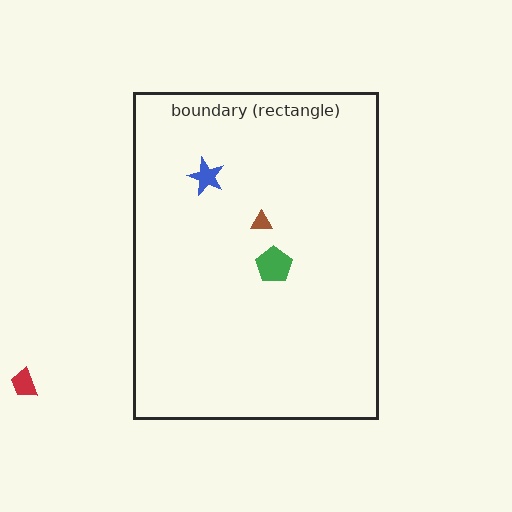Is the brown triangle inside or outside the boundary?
Inside.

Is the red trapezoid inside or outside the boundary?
Outside.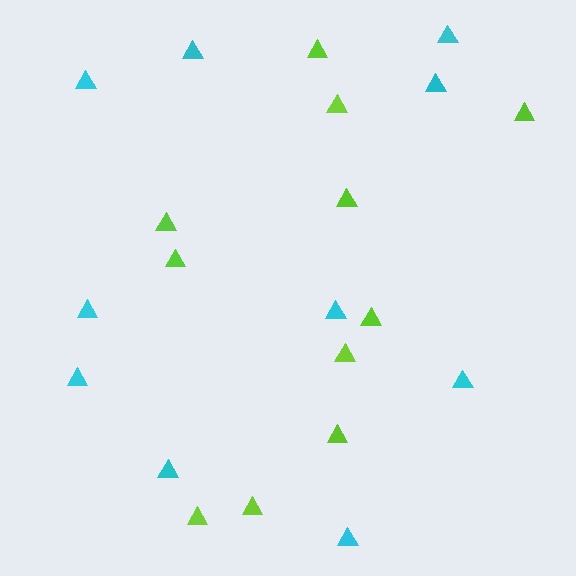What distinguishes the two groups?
There are 2 groups: one group of lime triangles (11) and one group of cyan triangles (10).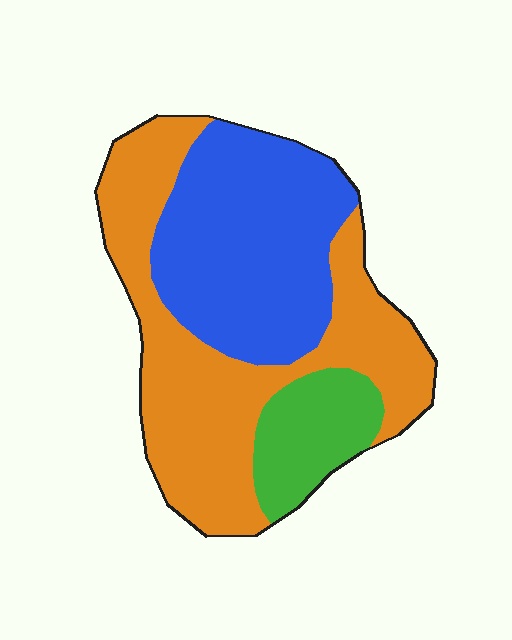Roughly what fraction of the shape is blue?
Blue covers 38% of the shape.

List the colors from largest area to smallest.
From largest to smallest: orange, blue, green.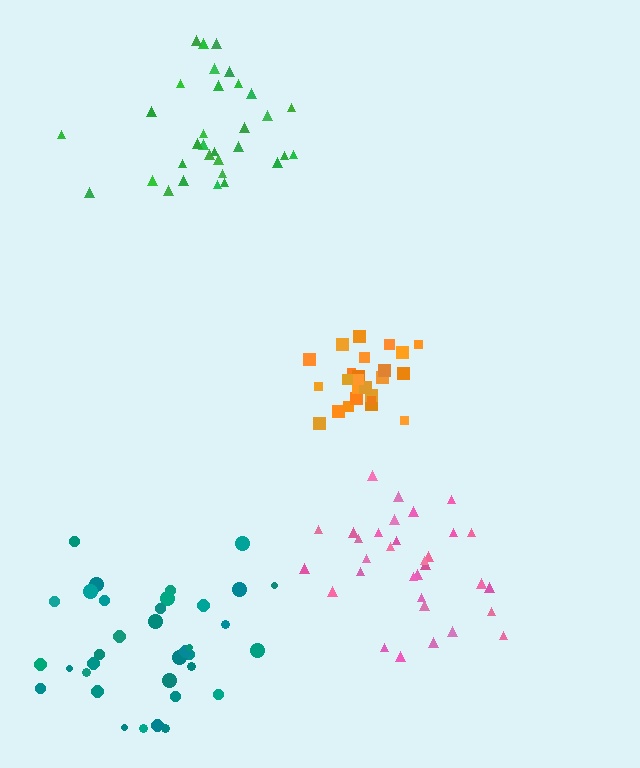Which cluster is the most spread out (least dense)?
Teal.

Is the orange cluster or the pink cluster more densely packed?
Orange.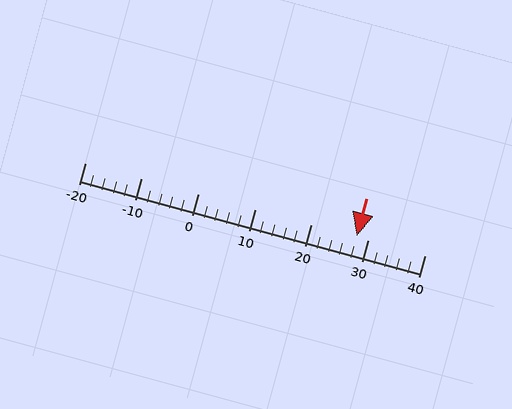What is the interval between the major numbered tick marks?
The major tick marks are spaced 10 units apart.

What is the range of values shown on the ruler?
The ruler shows values from -20 to 40.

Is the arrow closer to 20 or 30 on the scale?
The arrow is closer to 30.